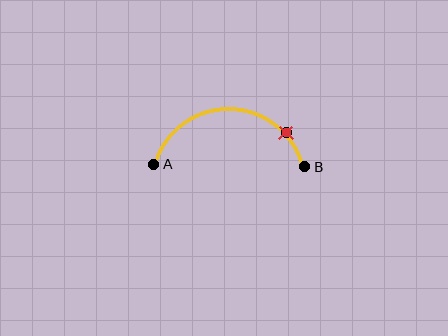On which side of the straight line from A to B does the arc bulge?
The arc bulges above the straight line connecting A and B.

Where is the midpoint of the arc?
The arc midpoint is the point on the curve farthest from the straight line joining A and B. It sits above that line.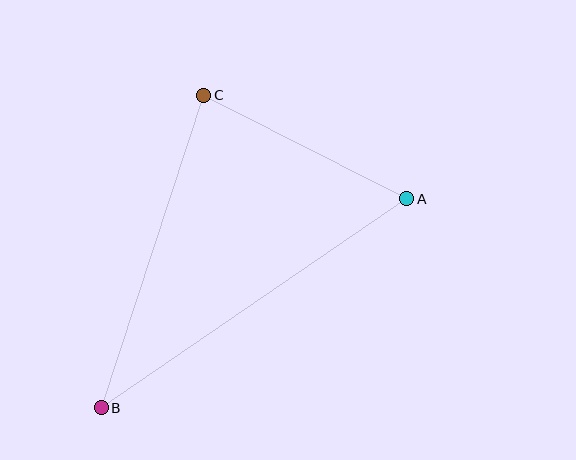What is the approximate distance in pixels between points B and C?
The distance between B and C is approximately 329 pixels.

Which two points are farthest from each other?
Points A and B are farthest from each other.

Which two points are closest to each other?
Points A and C are closest to each other.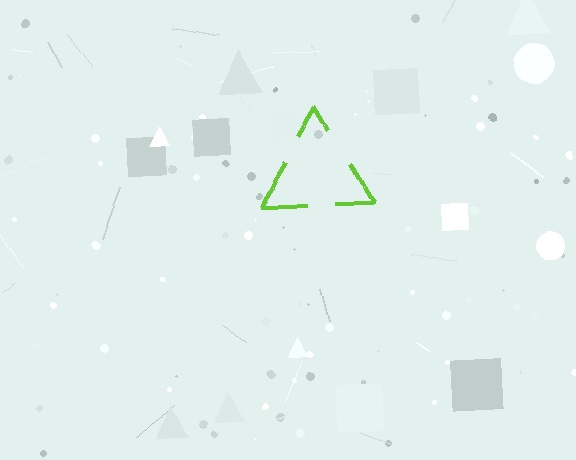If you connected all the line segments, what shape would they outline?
They would outline a triangle.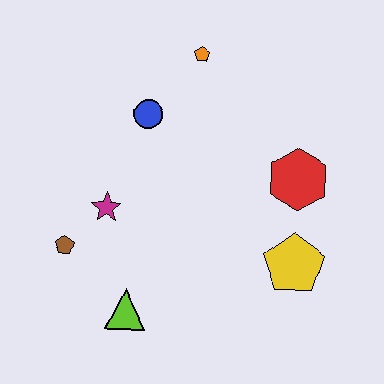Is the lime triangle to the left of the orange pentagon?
Yes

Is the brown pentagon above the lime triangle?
Yes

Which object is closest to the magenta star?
The brown pentagon is closest to the magenta star.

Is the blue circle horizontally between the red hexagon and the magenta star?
Yes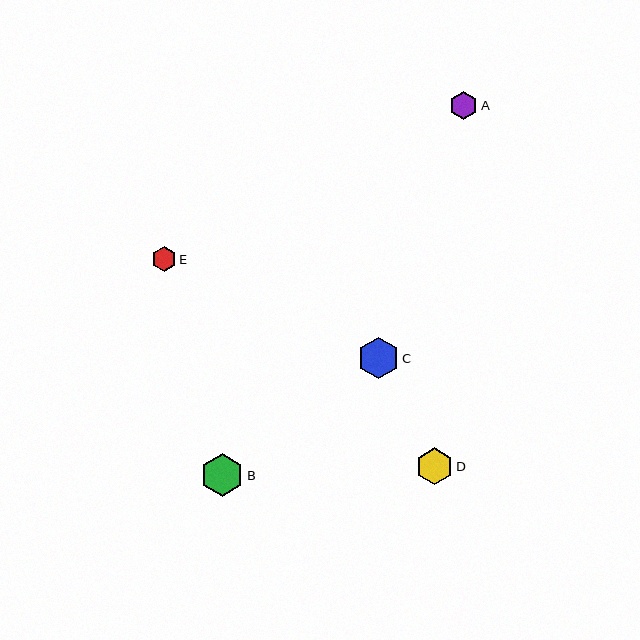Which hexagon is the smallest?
Hexagon E is the smallest with a size of approximately 24 pixels.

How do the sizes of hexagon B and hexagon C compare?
Hexagon B and hexagon C are approximately the same size.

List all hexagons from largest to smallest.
From largest to smallest: B, C, D, A, E.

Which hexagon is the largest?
Hexagon B is the largest with a size of approximately 43 pixels.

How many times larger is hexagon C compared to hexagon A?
Hexagon C is approximately 1.5 times the size of hexagon A.